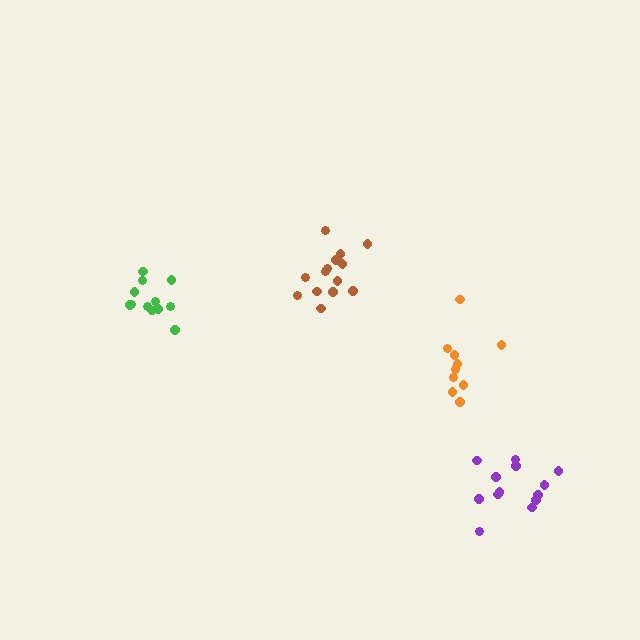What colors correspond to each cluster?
The clusters are colored: brown, green, orange, purple.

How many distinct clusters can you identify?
There are 4 distinct clusters.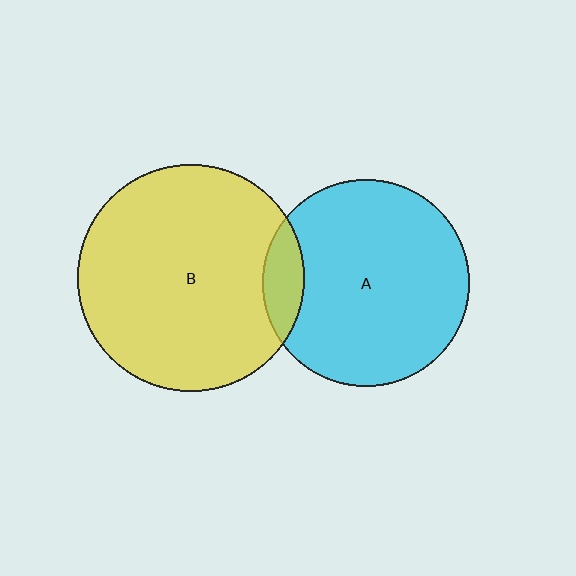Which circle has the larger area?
Circle B (yellow).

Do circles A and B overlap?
Yes.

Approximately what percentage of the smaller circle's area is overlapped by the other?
Approximately 10%.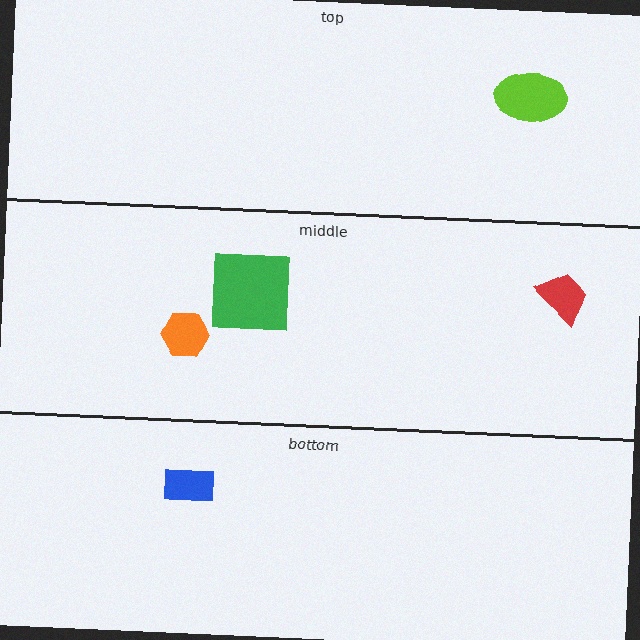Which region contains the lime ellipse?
The top region.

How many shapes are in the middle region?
3.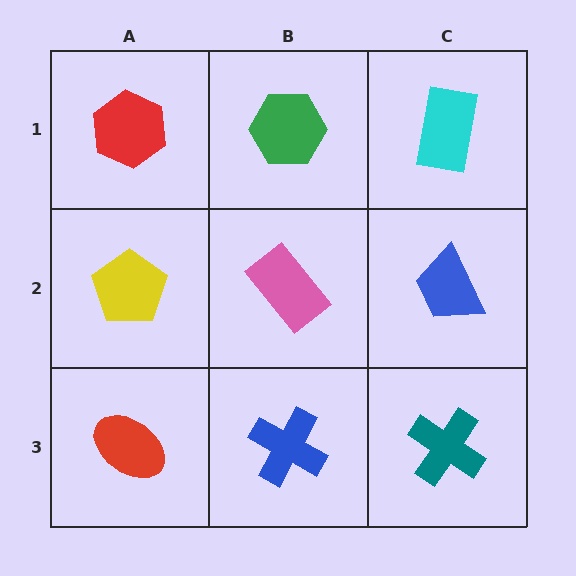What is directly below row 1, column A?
A yellow pentagon.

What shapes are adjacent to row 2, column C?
A cyan rectangle (row 1, column C), a teal cross (row 3, column C), a pink rectangle (row 2, column B).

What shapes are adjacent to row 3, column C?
A blue trapezoid (row 2, column C), a blue cross (row 3, column B).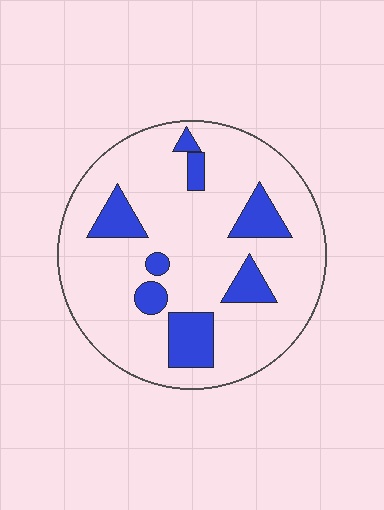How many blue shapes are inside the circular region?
8.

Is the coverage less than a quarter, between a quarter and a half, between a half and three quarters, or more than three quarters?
Less than a quarter.